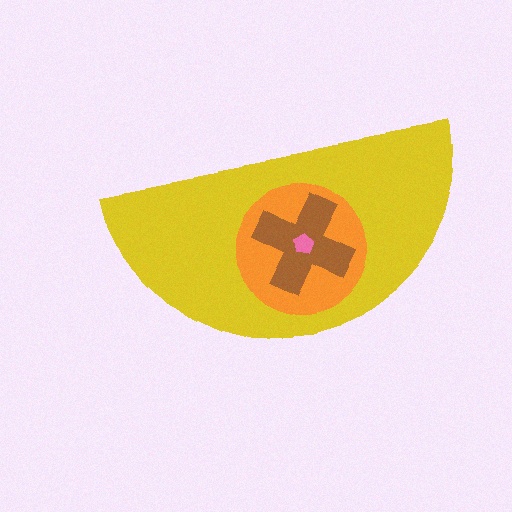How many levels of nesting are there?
4.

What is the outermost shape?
The yellow semicircle.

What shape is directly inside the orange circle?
The brown cross.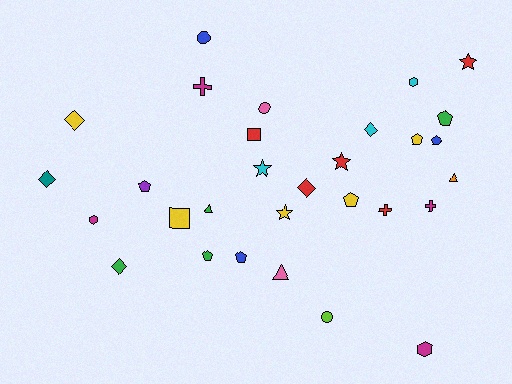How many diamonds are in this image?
There are 5 diamonds.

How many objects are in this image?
There are 30 objects.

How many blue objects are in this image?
There are 3 blue objects.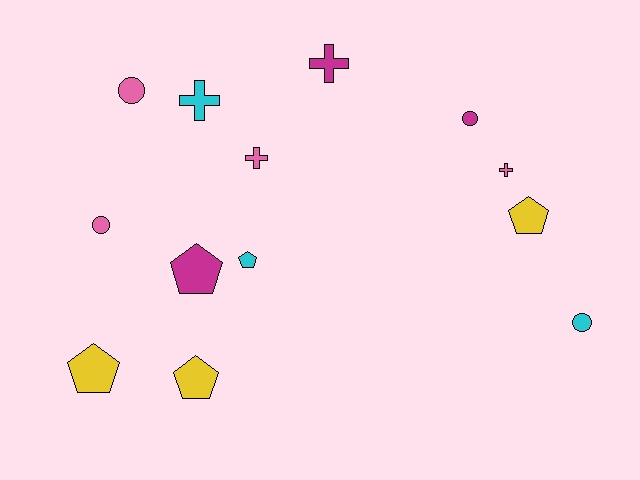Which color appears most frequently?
Pink, with 4 objects.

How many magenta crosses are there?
There is 1 magenta cross.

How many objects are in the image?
There are 13 objects.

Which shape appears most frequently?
Pentagon, with 5 objects.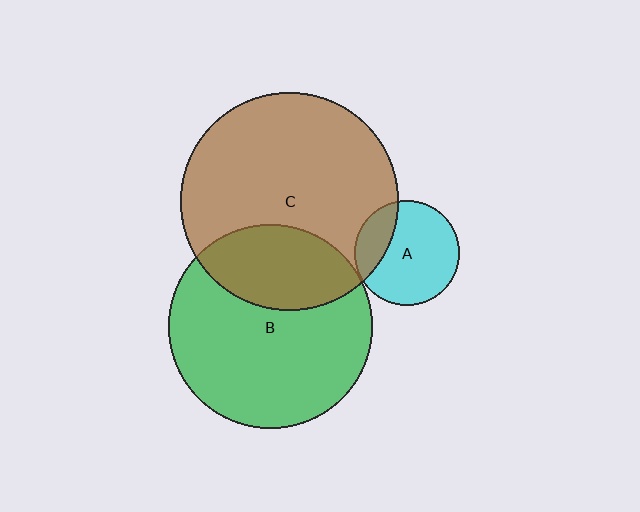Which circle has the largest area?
Circle C (brown).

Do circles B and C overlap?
Yes.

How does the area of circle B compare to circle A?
Approximately 3.8 times.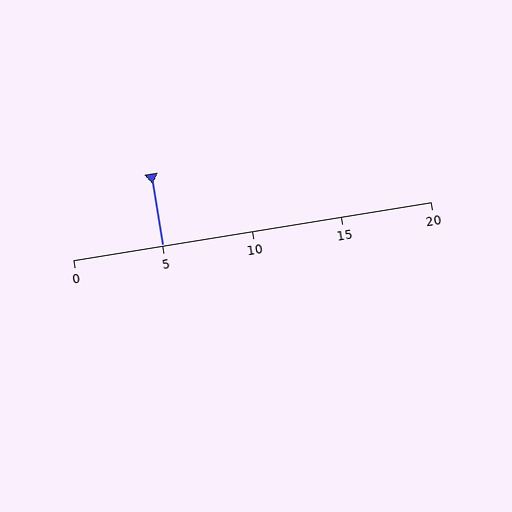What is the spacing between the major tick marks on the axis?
The major ticks are spaced 5 apart.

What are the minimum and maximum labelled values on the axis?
The axis runs from 0 to 20.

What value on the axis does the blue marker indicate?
The marker indicates approximately 5.